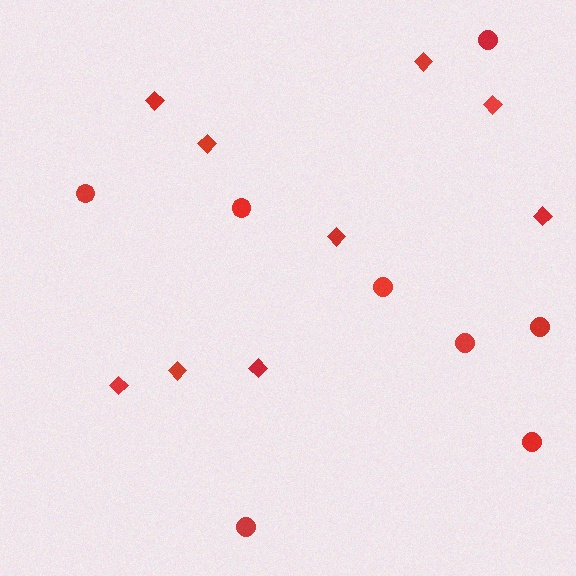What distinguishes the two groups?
There are 2 groups: one group of circles (8) and one group of diamonds (9).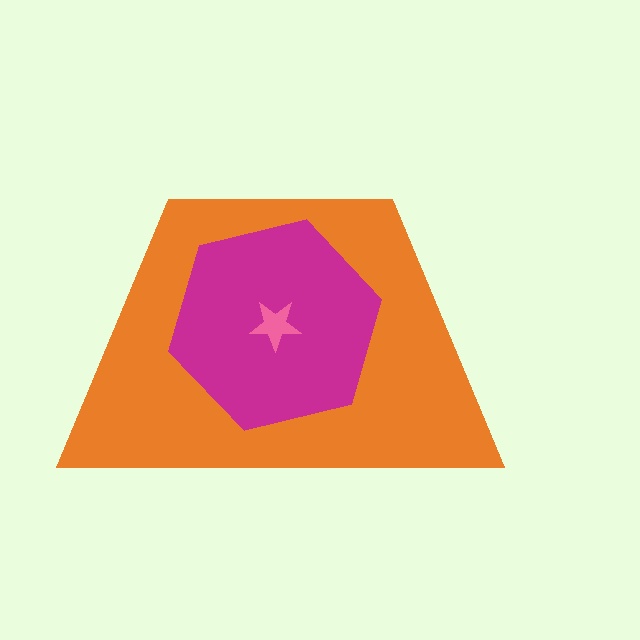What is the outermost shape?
The orange trapezoid.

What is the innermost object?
The pink star.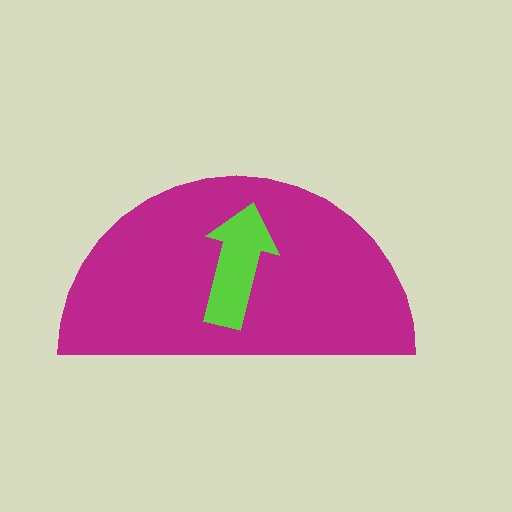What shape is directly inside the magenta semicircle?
The lime arrow.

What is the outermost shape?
The magenta semicircle.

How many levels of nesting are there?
2.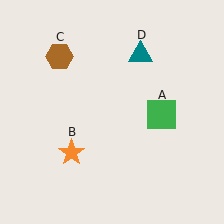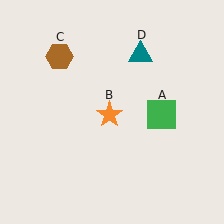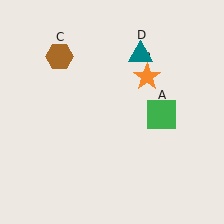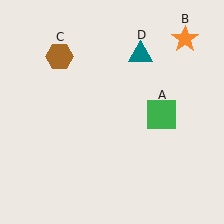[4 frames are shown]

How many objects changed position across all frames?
1 object changed position: orange star (object B).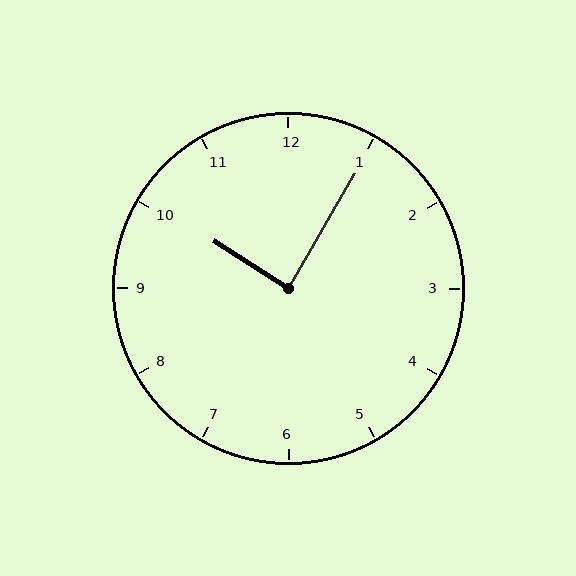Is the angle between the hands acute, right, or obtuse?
It is right.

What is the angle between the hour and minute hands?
Approximately 88 degrees.